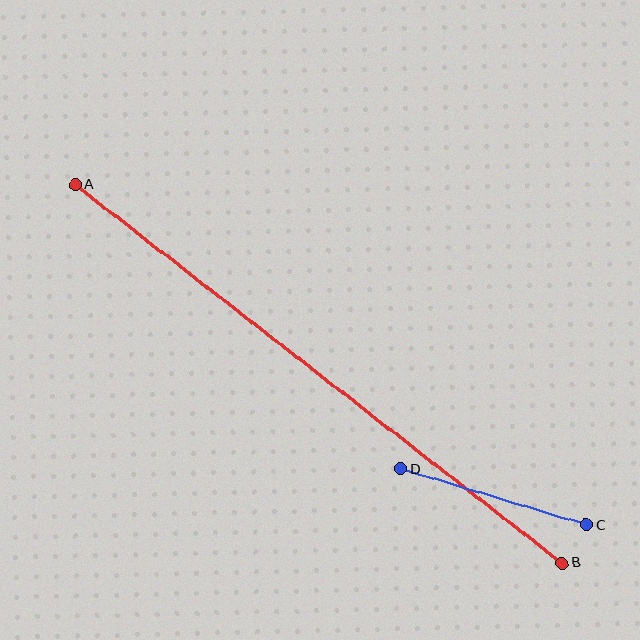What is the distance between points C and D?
The distance is approximately 194 pixels.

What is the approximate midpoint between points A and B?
The midpoint is at approximately (319, 374) pixels.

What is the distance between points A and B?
The distance is approximately 617 pixels.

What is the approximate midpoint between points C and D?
The midpoint is at approximately (494, 497) pixels.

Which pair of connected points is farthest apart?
Points A and B are farthest apart.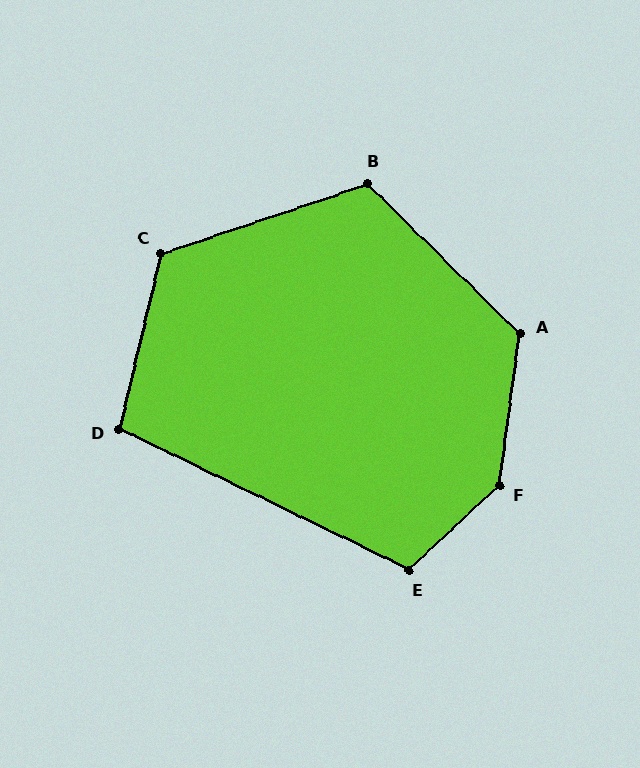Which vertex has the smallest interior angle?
D, at approximately 103 degrees.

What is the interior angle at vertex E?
Approximately 111 degrees (obtuse).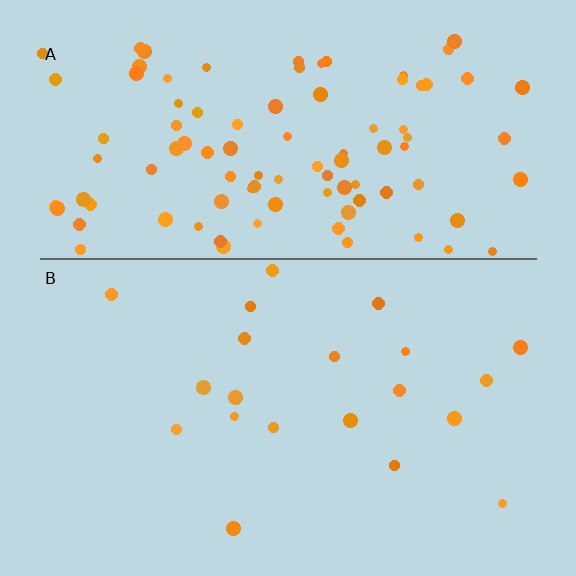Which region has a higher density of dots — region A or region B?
A (the top).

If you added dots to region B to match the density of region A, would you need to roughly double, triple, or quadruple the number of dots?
Approximately quadruple.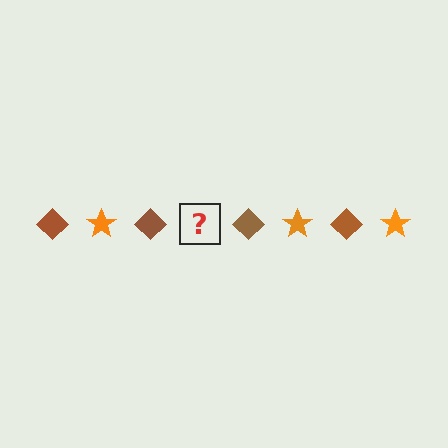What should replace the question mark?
The question mark should be replaced with an orange star.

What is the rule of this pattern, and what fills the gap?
The rule is that the pattern alternates between brown diamond and orange star. The gap should be filled with an orange star.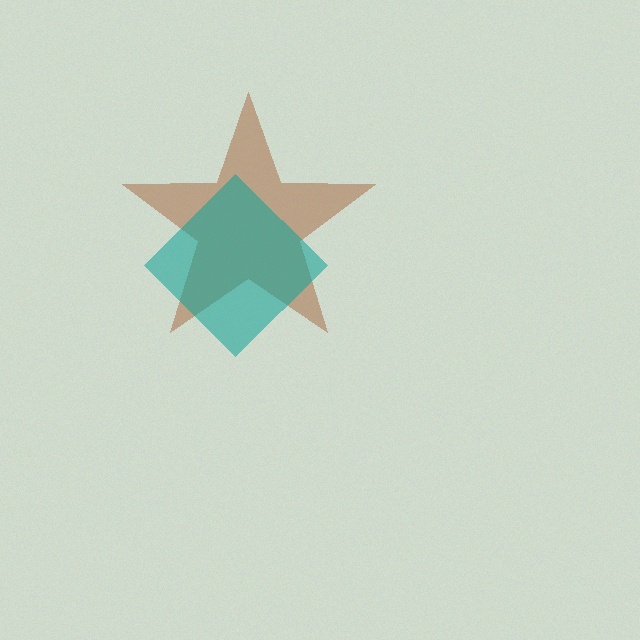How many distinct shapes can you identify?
There are 2 distinct shapes: a brown star, a teal diamond.